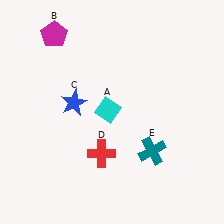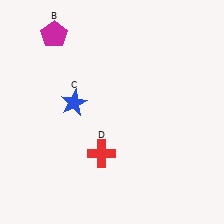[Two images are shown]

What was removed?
The teal cross (E), the cyan diamond (A) were removed in Image 2.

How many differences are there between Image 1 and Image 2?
There are 2 differences between the two images.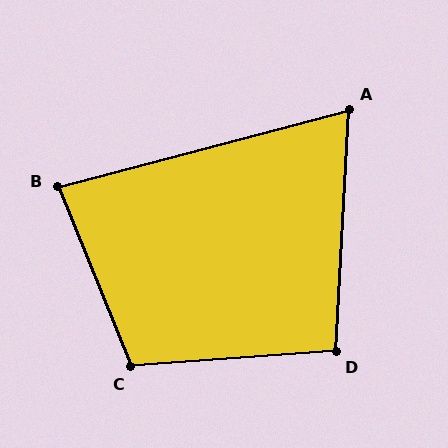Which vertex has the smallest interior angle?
A, at approximately 72 degrees.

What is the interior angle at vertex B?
Approximately 83 degrees (acute).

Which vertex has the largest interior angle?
C, at approximately 108 degrees.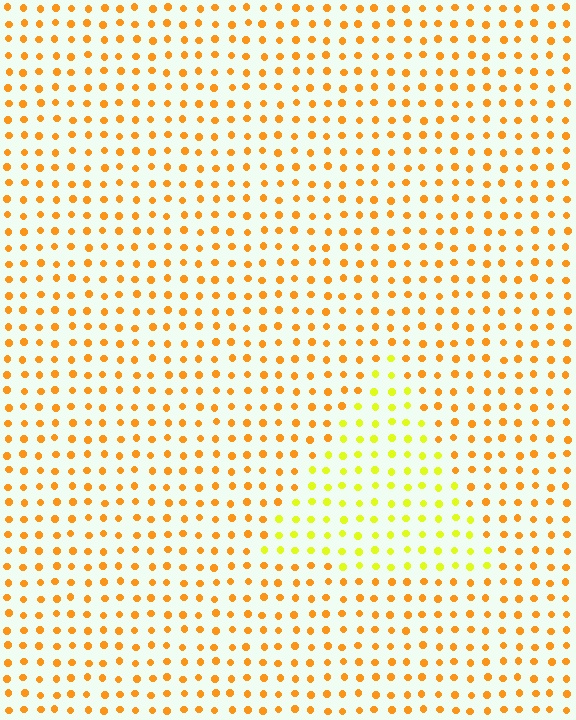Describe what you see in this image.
The image is filled with small orange elements in a uniform arrangement. A triangle-shaped region is visible where the elements are tinted to a slightly different hue, forming a subtle color boundary.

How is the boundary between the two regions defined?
The boundary is defined purely by a slight shift in hue (about 34 degrees). Spacing, size, and orientation are identical on both sides.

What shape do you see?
I see a triangle.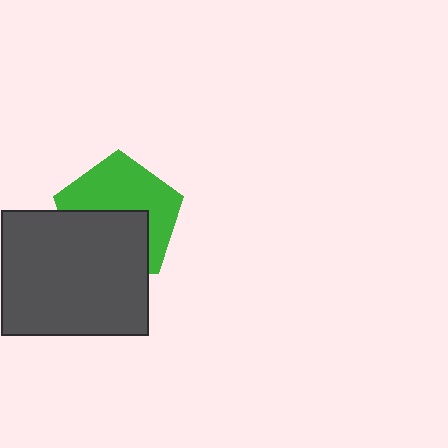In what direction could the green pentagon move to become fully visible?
The green pentagon could move up. That would shift it out from behind the dark gray rectangle entirely.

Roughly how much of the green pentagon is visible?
About half of it is visible (roughly 53%).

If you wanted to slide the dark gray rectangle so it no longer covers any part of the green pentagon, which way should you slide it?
Slide it down — that is the most direct way to separate the two shapes.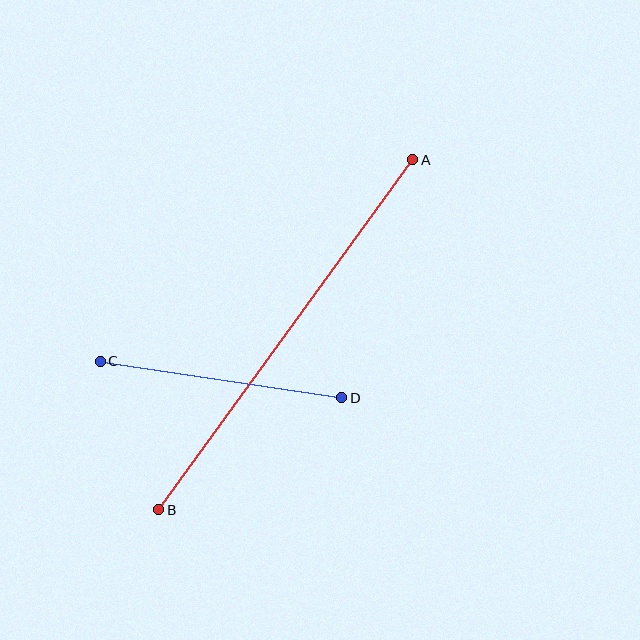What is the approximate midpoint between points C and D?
The midpoint is at approximately (221, 380) pixels.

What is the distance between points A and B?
The distance is approximately 432 pixels.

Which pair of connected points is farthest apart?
Points A and B are farthest apart.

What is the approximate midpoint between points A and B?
The midpoint is at approximately (286, 335) pixels.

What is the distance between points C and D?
The distance is approximately 244 pixels.